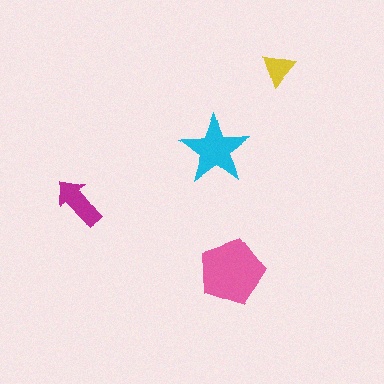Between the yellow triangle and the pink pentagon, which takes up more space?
The pink pentagon.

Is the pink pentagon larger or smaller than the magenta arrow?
Larger.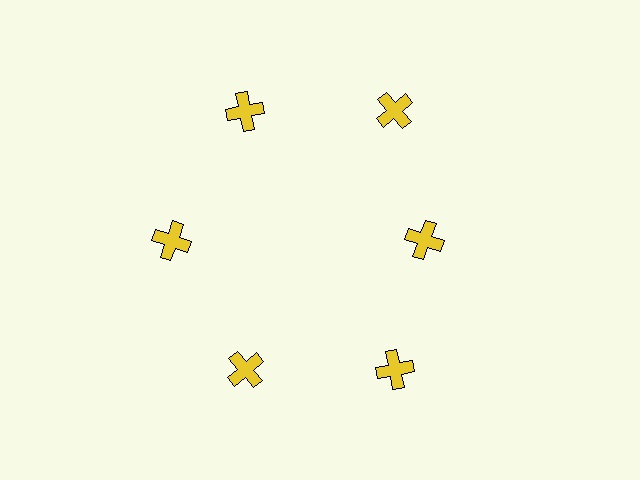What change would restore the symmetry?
The symmetry would be restored by moving it outward, back onto the ring so that all 6 crosses sit at equal angles and equal distance from the center.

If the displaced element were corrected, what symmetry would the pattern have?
It would have 6-fold rotational symmetry — the pattern would map onto itself every 60 degrees.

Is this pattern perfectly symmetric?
No. The 6 yellow crosses are arranged in a ring, but one element near the 3 o'clock position is pulled inward toward the center, breaking the 6-fold rotational symmetry.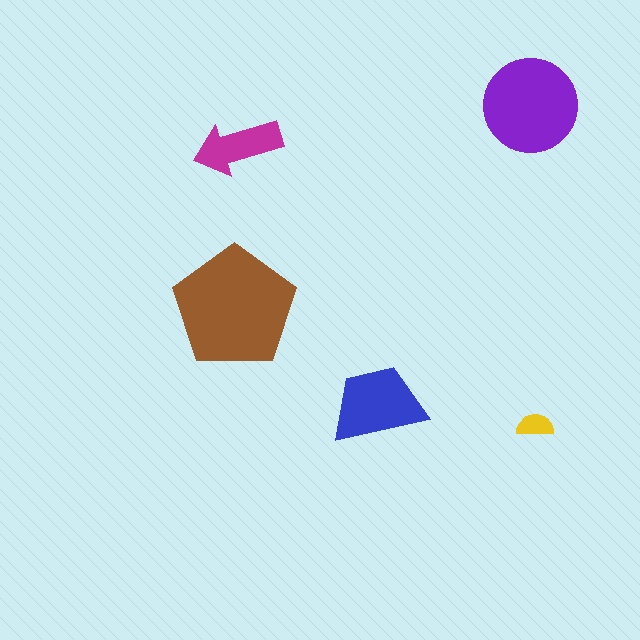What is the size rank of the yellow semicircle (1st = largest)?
5th.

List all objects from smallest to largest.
The yellow semicircle, the magenta arrow, the blue trapezoid, the purple circle, the brown pentagon.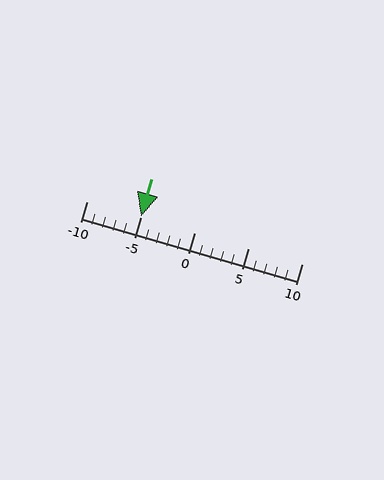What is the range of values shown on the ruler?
The ruler shows values from -10 to 10.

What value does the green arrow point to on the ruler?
The green arrow points to approximately -5.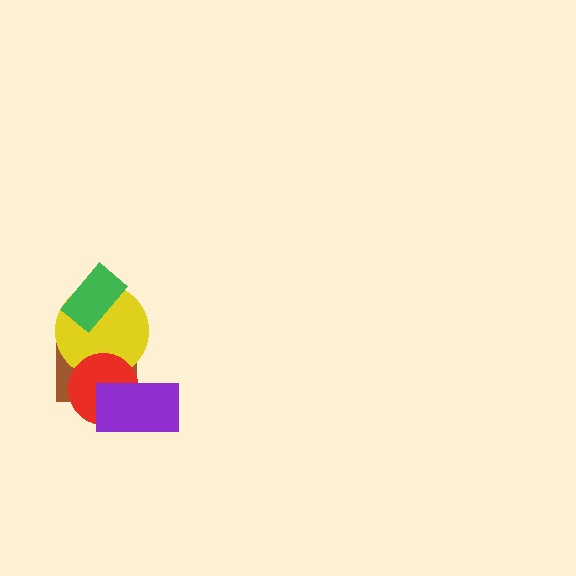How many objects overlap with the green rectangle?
1 object overlaps with the green rectangle.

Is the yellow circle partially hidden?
Yes, it is partially covered by another shape.